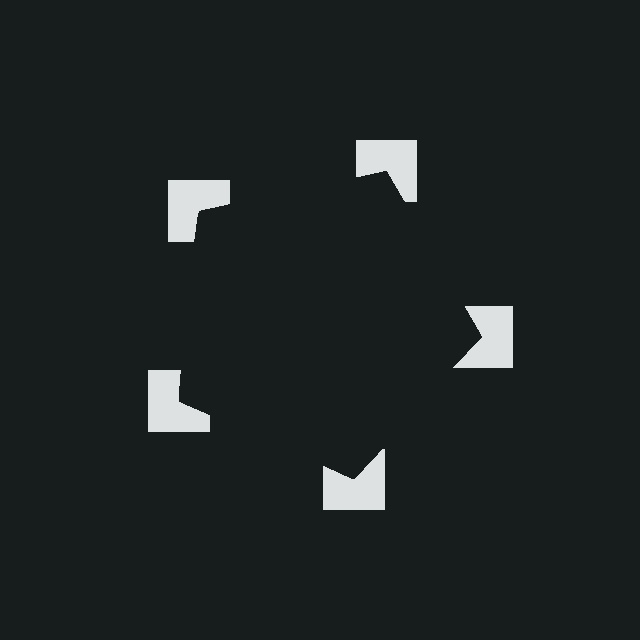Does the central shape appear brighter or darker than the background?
It typically appears slightly darker than the background, even though no actual brightness change is drawn.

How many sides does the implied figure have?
5 sides.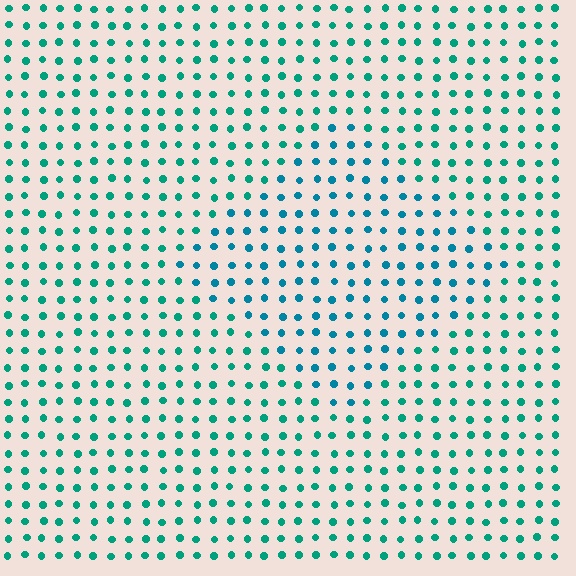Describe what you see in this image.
The image is filled with small teal elements in a uniform arrangement. A diamond-shaped region is visible where the elements are tinted to a slightly different hue, forming a subtle color boundary.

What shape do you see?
I see a diamond.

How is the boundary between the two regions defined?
The boundary is defined purely by a slight shift in hue (about 24 degrees). Spacing, size, and orientation are identical on both sides.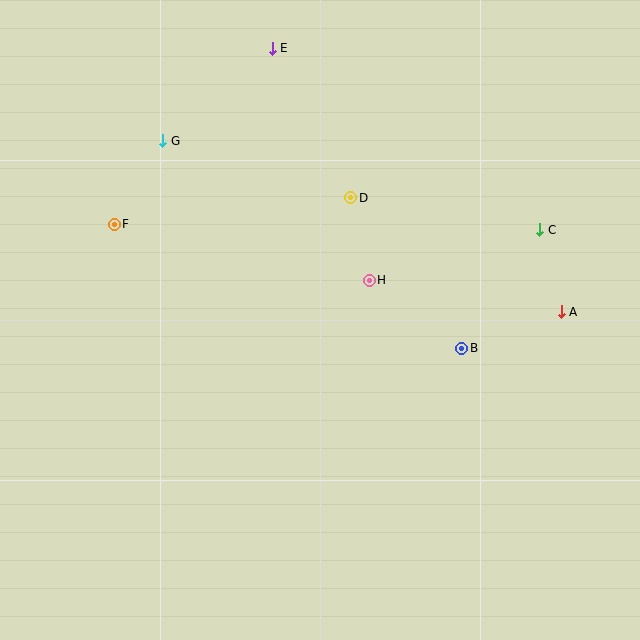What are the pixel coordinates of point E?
Point E is at (272, 48).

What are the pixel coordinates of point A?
Point A is at (561, 312).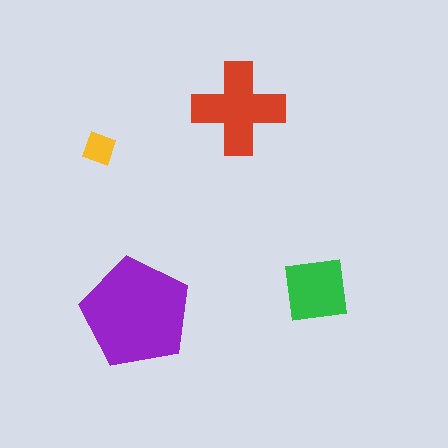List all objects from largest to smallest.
The purple pentagon, the red cross, the green square, the yellow diamond.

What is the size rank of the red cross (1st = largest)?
2nd.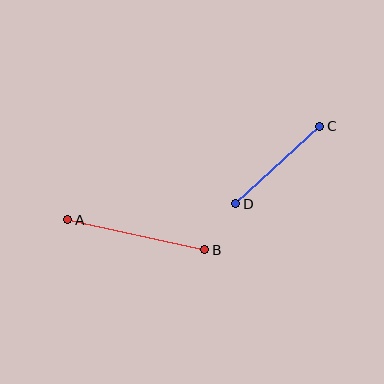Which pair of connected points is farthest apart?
Points A and B are farthest apart.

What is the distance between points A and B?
The distance is approximately 140 pixels.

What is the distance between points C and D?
The distance is approximately 114 pixels.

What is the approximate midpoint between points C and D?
The midpoint is at approximately (278, 165) pixels.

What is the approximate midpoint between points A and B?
The midpoint is at approximately (136, 235) pixels.